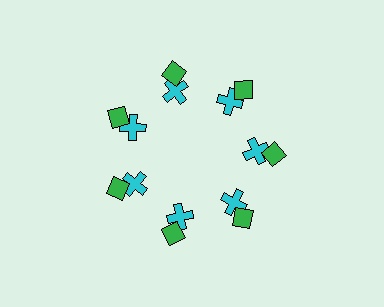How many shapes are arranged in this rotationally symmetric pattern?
There are 14 shapes, arranged in 7 groups of 2.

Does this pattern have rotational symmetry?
Yes, this pattern has 7-fold rotational symmetry. It looks the same after rotating 51 degrees around the center.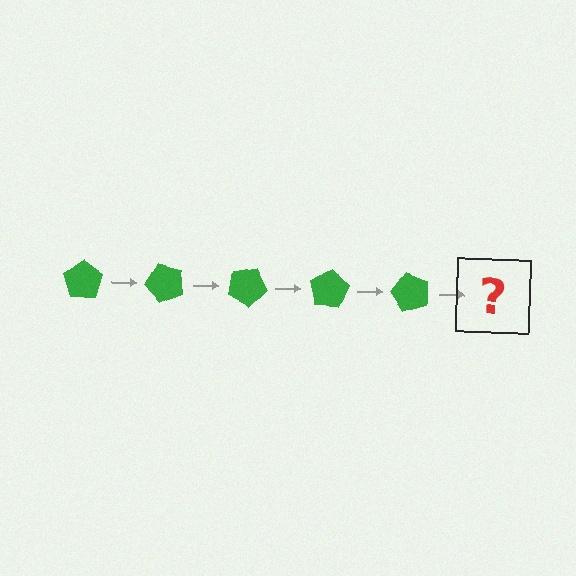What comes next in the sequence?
The next element should be a green pentagon rotated 250 degrees.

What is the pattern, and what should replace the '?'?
The pattern is that the pentagon rotates 50 degrees each step. The '?' should be a green pentagon rotated 250 degrees.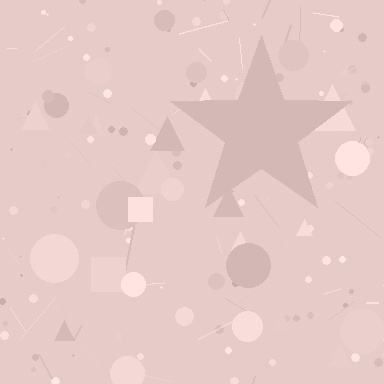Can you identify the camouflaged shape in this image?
The camouflaged shape is a star.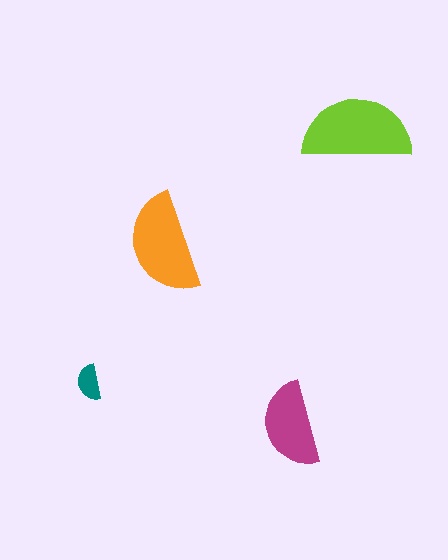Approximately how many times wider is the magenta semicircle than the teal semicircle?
About 2.5 times wider.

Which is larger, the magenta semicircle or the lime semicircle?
The lime one.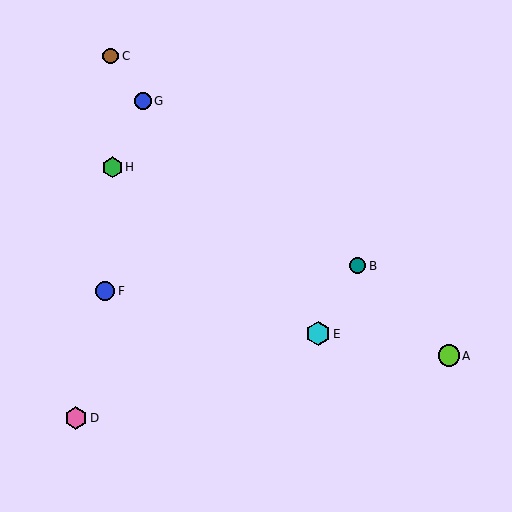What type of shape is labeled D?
Shape D is a pink hexagon.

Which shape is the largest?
The cyan hexagon (labeled E) is the largest.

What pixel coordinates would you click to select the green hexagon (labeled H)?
Click at (112, 167) to select the green hexagon H.